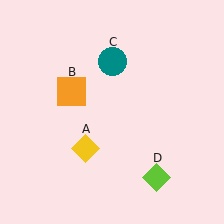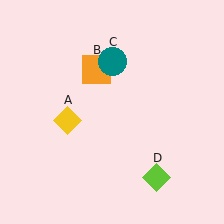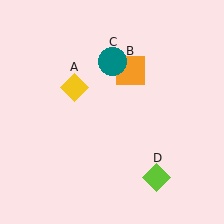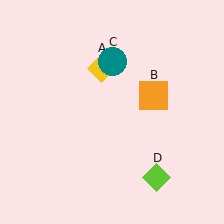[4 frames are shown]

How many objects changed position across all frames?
2 objects changed position: yellow diamond (object A), orange square (object B).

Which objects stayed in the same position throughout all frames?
Teal circle (object C) and lime diamond (object D) remained stationary.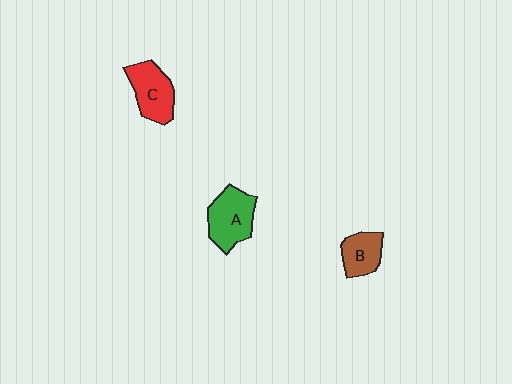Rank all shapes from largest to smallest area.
From largest to smallest: A (green), C (red), B (brown).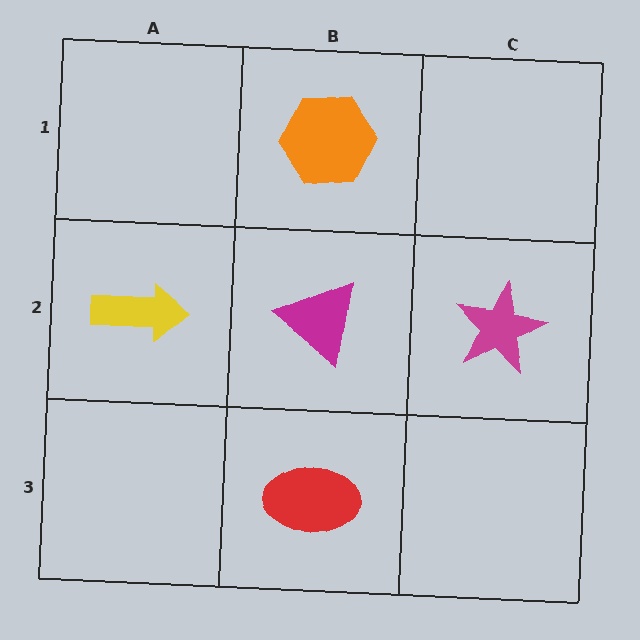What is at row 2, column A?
A yellow arrow.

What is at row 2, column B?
A magenta triangle.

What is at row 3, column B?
A red ellipse.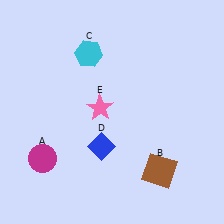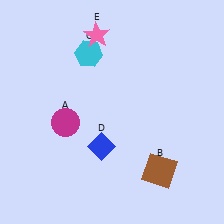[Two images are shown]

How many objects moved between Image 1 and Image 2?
2 objects moved between the two images.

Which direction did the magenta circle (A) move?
The magenta circle (A) moved up.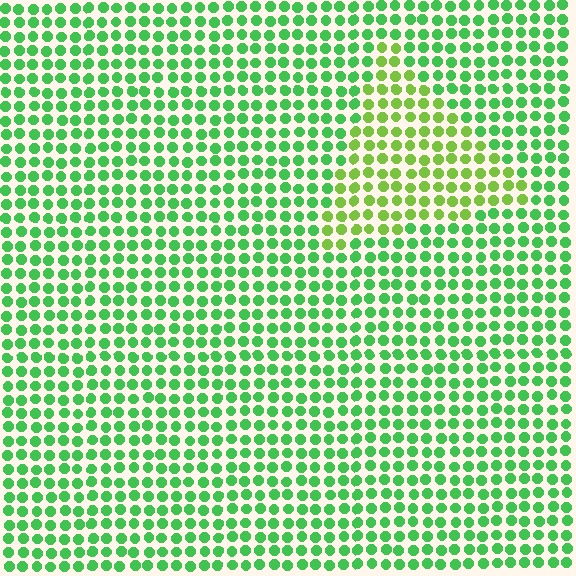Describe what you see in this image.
The image is filled with small green elements in a uniform arrangement. A triangle-shaped region is visible where the elements are tinted to a slightly different hue, forming a subtle color boundary.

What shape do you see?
I see a triangle.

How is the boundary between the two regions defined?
The boundary is defined purely by a slight shift in hue (about 34 degrees). Spacing, size, and orientation are identical on both sides.